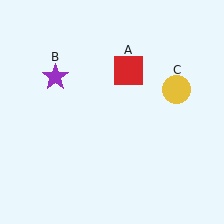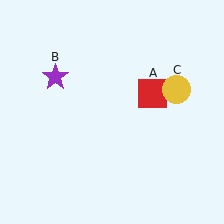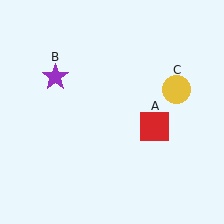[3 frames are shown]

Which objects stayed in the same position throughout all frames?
Purple star (object B) and yellow circle (object C) remained stationary.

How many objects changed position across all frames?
1 object changed position: red square (object A).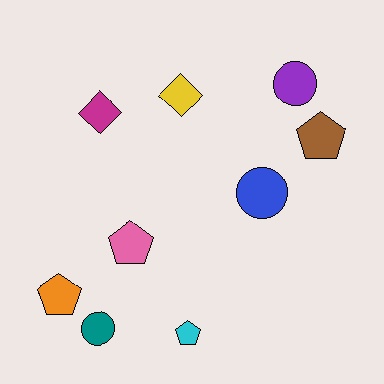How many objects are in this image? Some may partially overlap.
There are 9 objects.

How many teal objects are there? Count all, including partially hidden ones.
There is 1 teal object.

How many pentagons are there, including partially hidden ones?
There are 4 pentagons.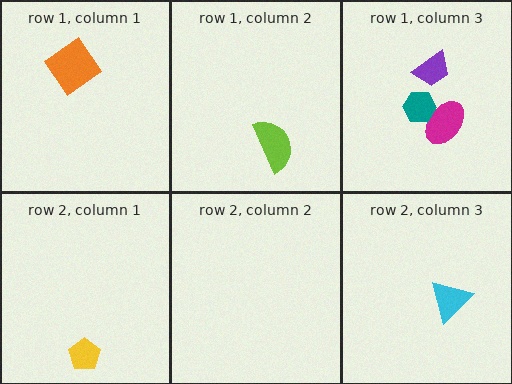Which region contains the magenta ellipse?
The row 1, column 3 region.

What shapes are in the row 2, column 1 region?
The yellow pentagon.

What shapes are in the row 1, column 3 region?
The magenta ellipse, the purple trapezoid, the teal hexagon.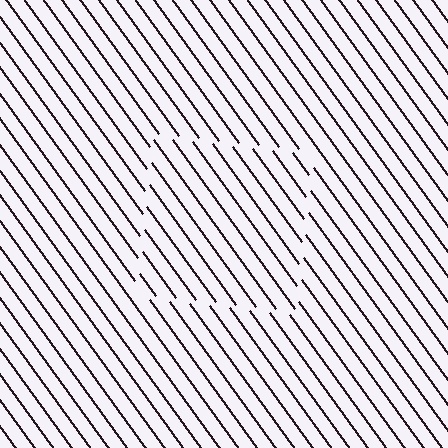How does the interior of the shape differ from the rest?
The interior of the shape contains the same grating, shifted by half a period — the contour is defined by the phase discontinuity where line-ends from the inner and outer gratings abut.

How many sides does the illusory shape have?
4 sides — the line-ends trace a square.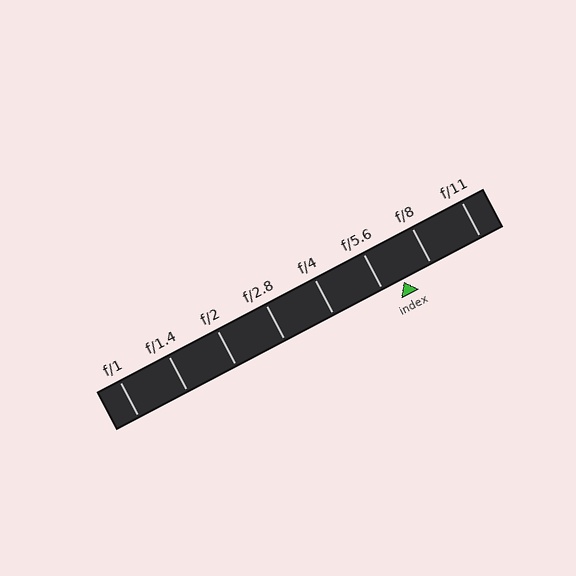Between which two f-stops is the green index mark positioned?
The index mark is between f/5.6 and f/8.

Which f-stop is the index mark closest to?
The index mark is closest to f/5.6.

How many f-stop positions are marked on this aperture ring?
There are 8 f-stop positions marked.